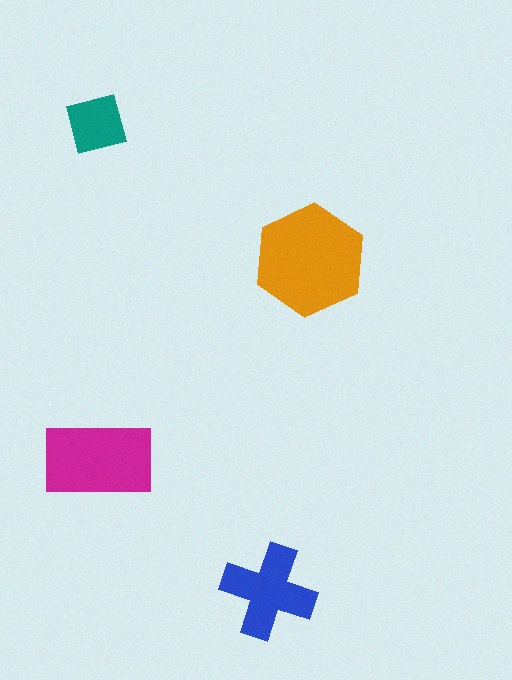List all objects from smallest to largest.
The teal square, the blue cross, the magenta rectangle, the orange hexagon.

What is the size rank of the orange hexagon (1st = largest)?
1st.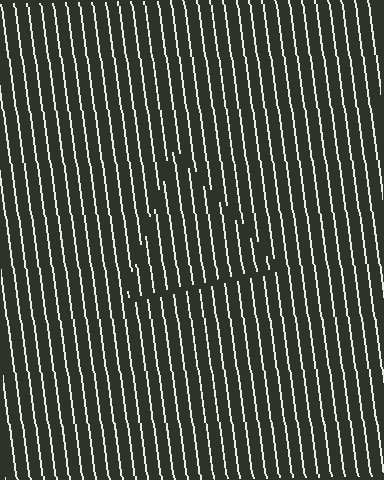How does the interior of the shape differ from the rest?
The interior of the shape contains the same grating, shifted by half a period — the contour is defined by the phase discontinuity where line-ends from the inner and outer gratings abut.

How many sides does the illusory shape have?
3 sides — the line-ends trace a triangle.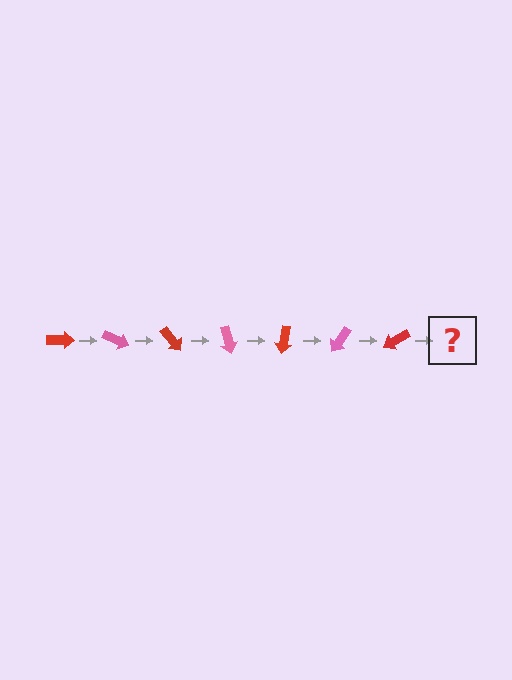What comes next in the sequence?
The next element should be a pink arrow, rotated 175 degrees from the start.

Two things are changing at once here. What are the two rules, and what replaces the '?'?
The two rules are that it rotates 25 degrees each step and the color cycles through red and pink. The '?' should be a pink arrow, rotated 175 degrees from the start.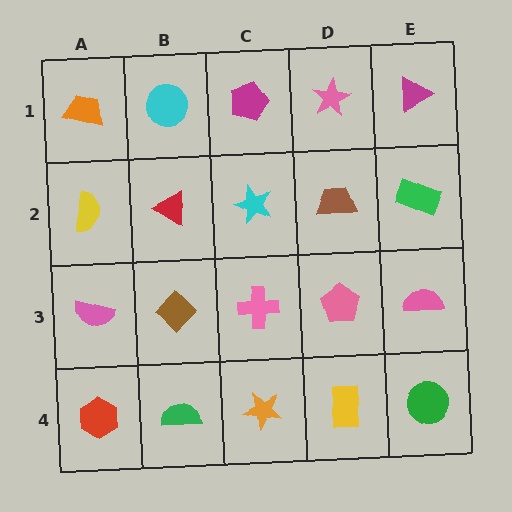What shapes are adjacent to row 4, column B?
A brown diamond (row 3, column B), a red hexagon (row 4, column A), an orange star (row 4, column C).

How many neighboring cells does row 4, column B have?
3.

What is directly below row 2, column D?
A pink pentagon.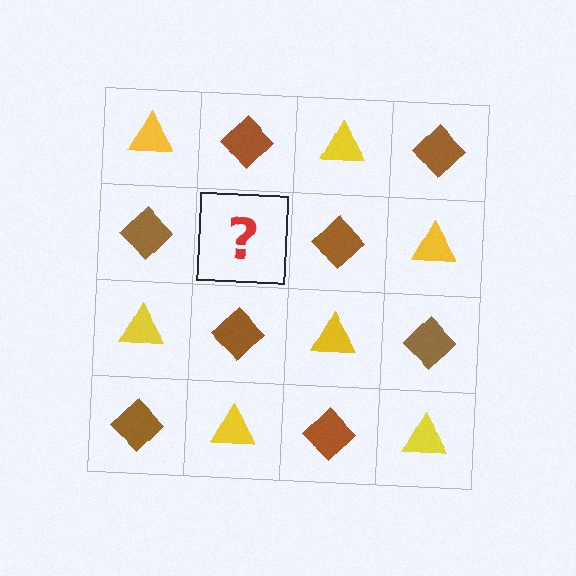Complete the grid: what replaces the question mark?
The question mark should be replaced with a yellow triangle.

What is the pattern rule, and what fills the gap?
The rule is that it alternates yellow triangle and brown diamond in a checkerboard pattern. The gap should be filled with a yellow triangle.